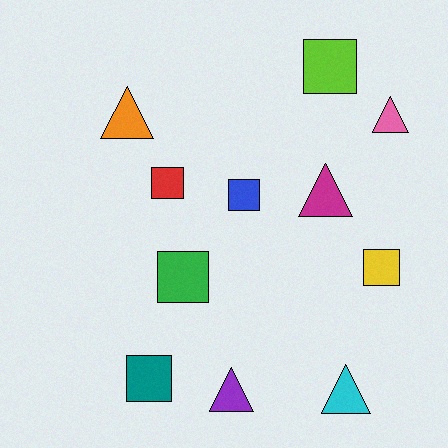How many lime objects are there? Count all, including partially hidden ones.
There is 1 lime object.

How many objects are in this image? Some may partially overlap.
There are 11 objects.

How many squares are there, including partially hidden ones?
There are 6 squares.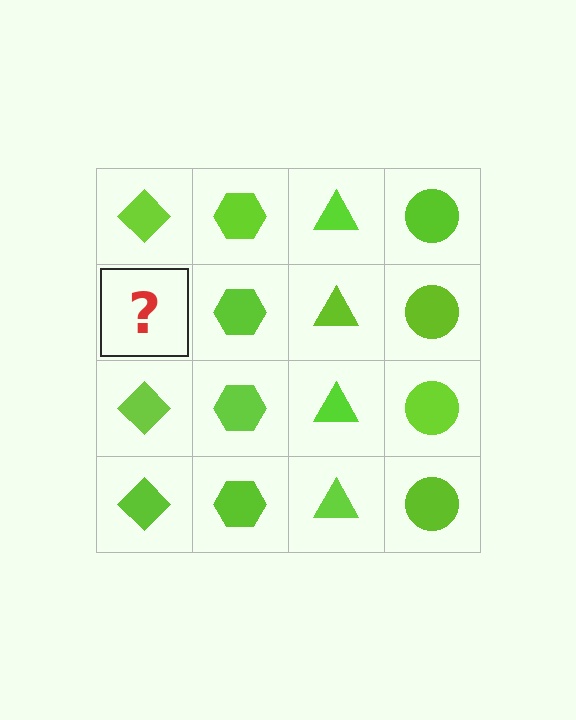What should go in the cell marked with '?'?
The missing cell should contain a lime diamond.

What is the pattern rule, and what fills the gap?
The rule is that each column has a consistent shape. The gap should be filled with a lime diamond.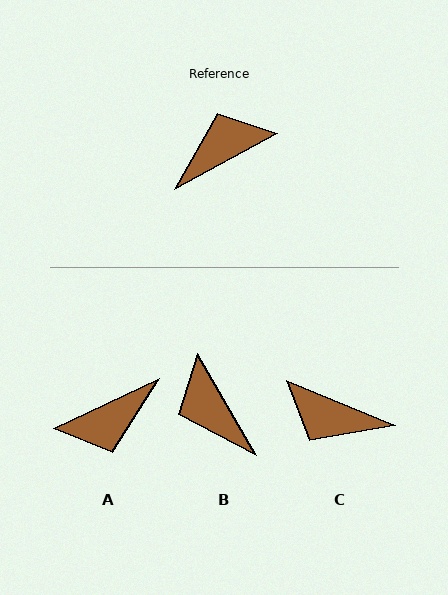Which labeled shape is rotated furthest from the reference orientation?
A, about 177 degrees away.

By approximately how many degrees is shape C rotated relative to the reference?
Approximately 129 degrees counter-clockwise.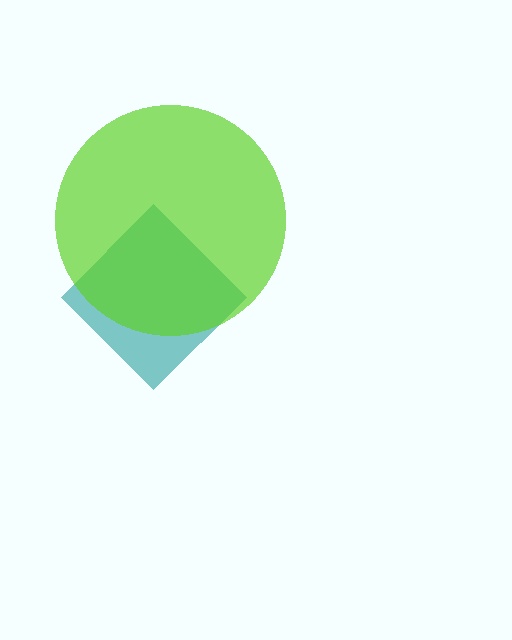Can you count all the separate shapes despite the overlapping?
Yes, there are 2 separate shapes.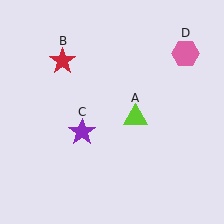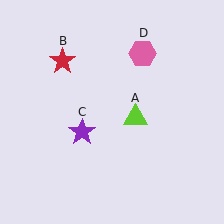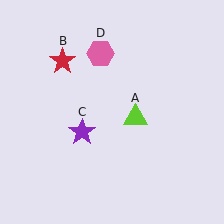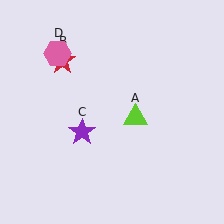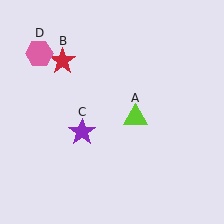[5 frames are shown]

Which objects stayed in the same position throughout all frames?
Lime triangle (object A) and red star (object B) and purple star (object C) remained stationary.